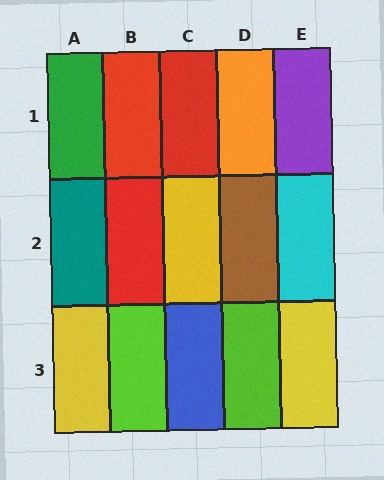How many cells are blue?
1 cell is blue.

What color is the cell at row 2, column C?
Yellow.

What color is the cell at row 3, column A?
Yellow.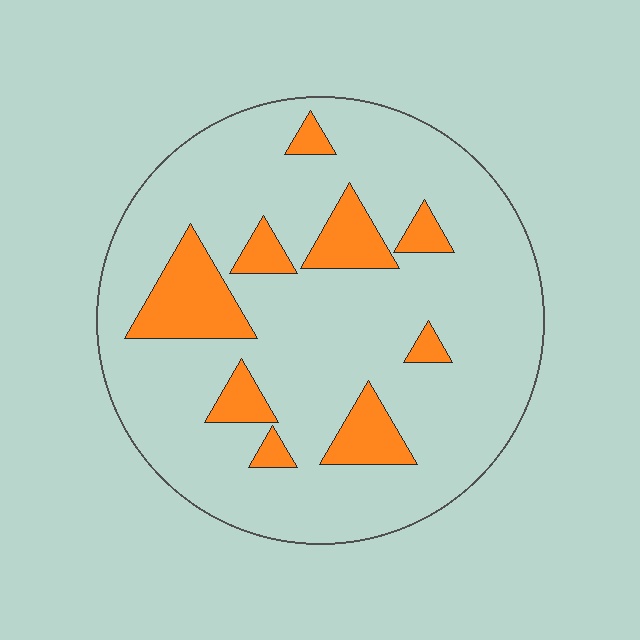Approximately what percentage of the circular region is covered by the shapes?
Approximately 15%.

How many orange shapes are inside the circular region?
9.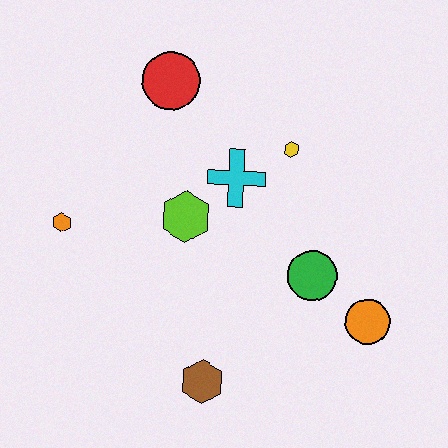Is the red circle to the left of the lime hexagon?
Yes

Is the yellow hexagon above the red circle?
No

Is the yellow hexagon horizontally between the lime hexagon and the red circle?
No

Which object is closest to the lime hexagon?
The cyan cross is closest to the lime hexagon.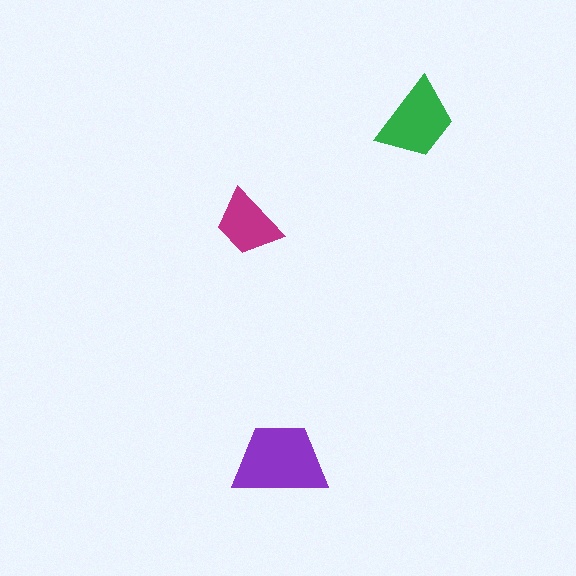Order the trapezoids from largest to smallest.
the purple one, the green one, the magenta one.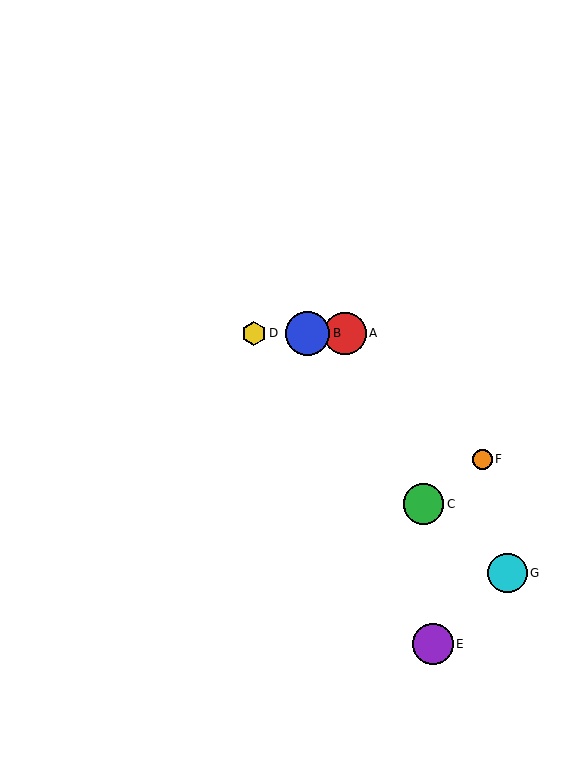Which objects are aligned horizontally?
Objects A, B, D are aligned horizontally.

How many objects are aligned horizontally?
3 objects (A, B, D) are aligned horizontally.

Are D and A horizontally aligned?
Yes, both are at y≈333.